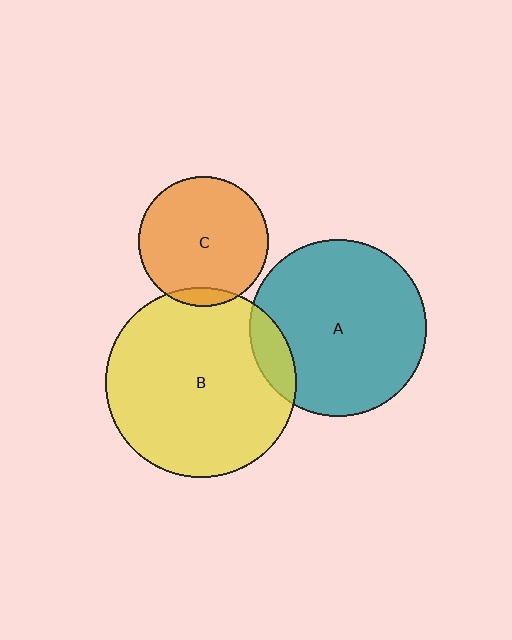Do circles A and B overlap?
Yes.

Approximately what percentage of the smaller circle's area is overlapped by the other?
Approximately 10%.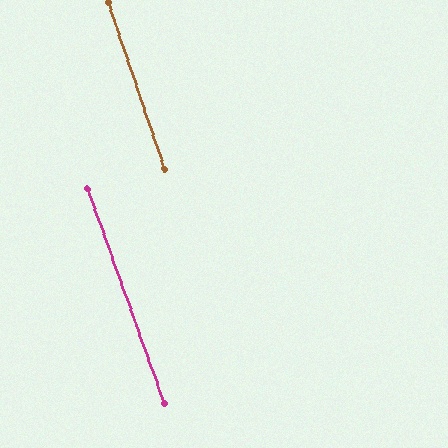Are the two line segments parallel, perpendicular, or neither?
Parallel — their directions differ by only 0.9°.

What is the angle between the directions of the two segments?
Approximately 1 degree.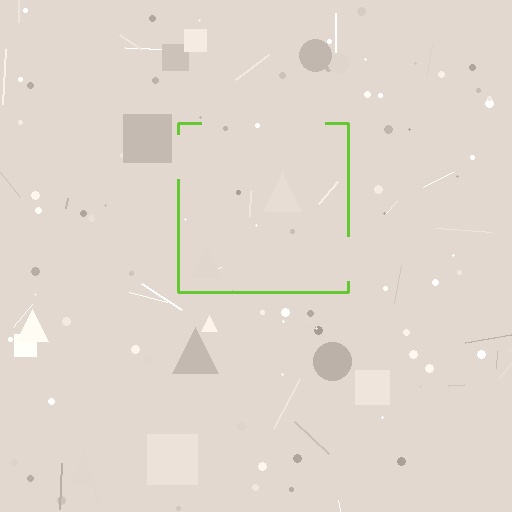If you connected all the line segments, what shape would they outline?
They would outline a square.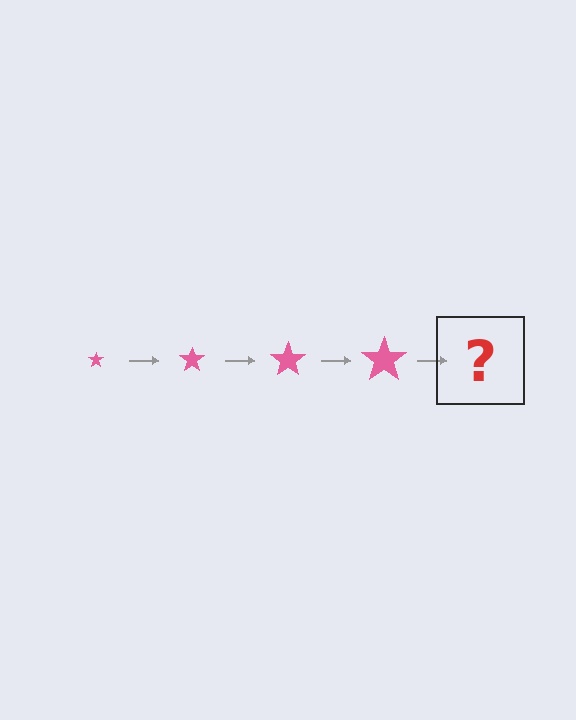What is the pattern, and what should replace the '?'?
The pattern is that the star gets progressively larger each step. The '?' should be a pink star, larger than the previous one.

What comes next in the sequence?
The next element should be a pink star, larger than the previous one.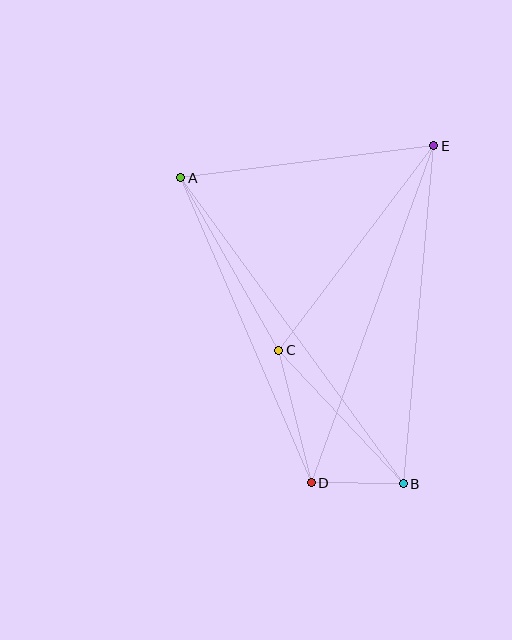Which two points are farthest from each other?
Points A and B are farthest from each other.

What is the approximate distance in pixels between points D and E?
The distance between D and E is approximately 358 pixels.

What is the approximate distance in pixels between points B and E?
The distance between B and E is approximately 339 pixels.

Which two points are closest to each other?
Points B and D are closest to each other.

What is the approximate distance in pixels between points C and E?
The distance between C and E is approximately 256 pixels.